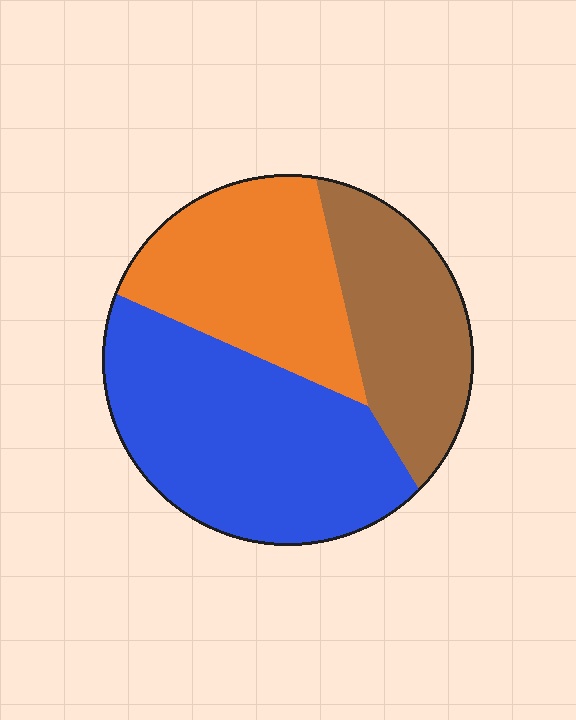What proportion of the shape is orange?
Orange takes up about one third (1/3) of the shape.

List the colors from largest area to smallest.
From largest to smallest: blue, orange, brown.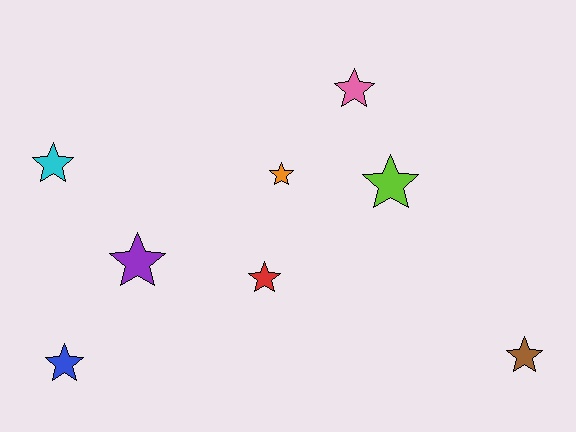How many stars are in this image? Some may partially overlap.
There are 8 stars.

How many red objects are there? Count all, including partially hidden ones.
There is 1 red object.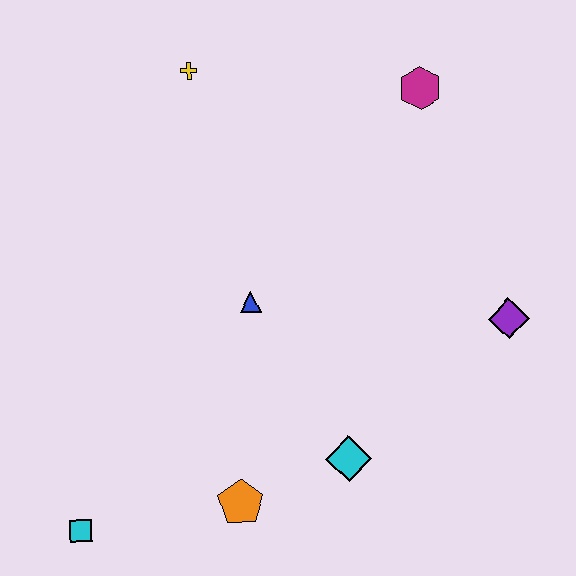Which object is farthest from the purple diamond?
The cyan square is farthest from the purple diamond.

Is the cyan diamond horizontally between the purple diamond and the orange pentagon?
Yes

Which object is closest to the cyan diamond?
The orange pentagon is closest to the cyan diamond.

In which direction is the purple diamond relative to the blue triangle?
The purple diamond is to the right of the blue triangle.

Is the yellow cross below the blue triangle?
No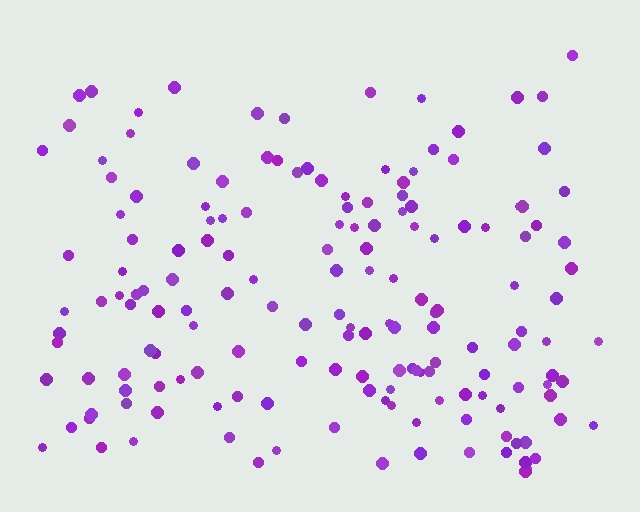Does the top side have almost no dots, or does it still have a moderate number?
Still a moderate number, just noticeably fewer than the bottom.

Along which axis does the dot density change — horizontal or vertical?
Vertical.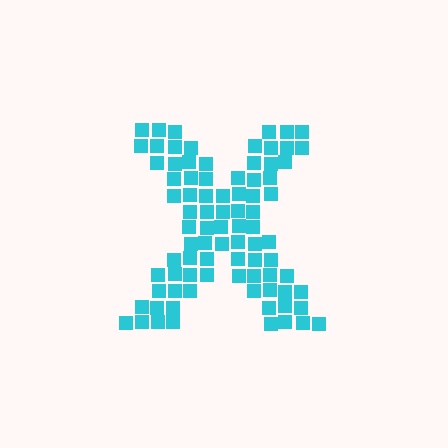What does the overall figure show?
The overall figure shows the letter X.